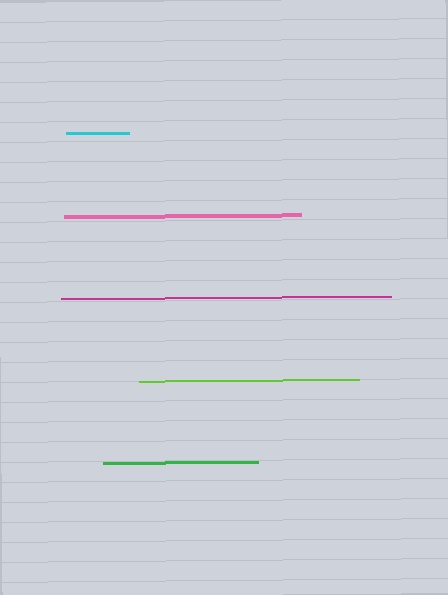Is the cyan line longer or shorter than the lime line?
The lime line is longer than the cyan line.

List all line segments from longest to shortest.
From longest to shortest: magenta, pink, lime, green, cyan.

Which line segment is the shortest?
The cyan line is the shortest at approximately 63 pixels.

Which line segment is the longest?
The magenta line is the longest at approximately 330 pixels.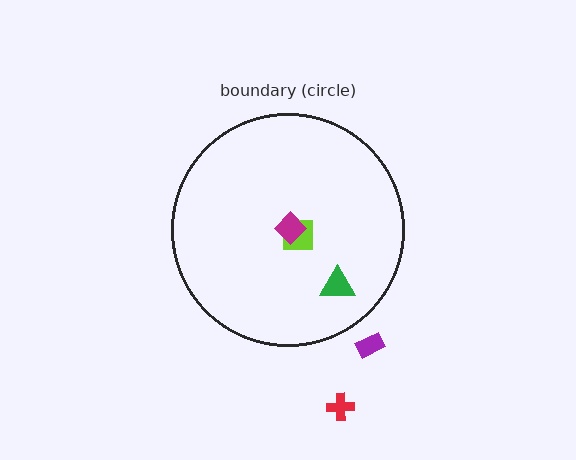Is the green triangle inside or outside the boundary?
Inside.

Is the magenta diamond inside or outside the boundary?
Inside.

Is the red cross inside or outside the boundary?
Outside.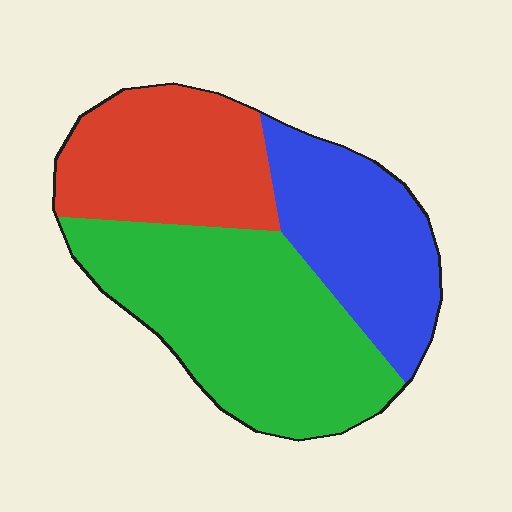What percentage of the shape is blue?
Blue takes up between a sixth and a third of the shape.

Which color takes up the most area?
Green, at roughly 45%.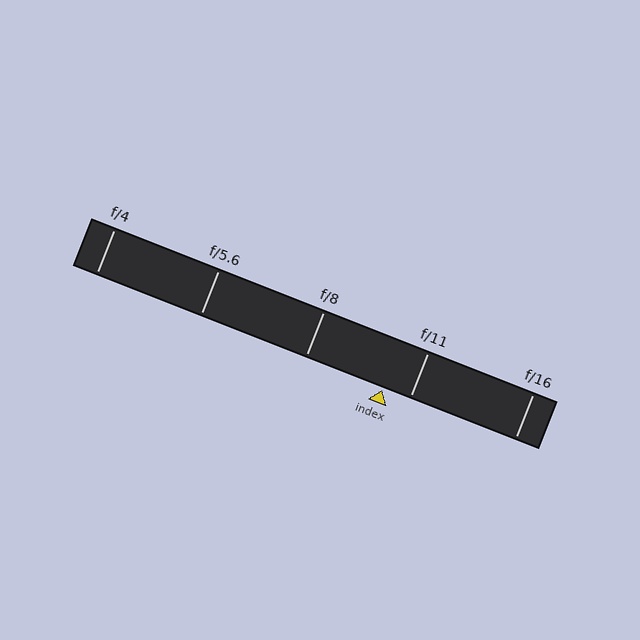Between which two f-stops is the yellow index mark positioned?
The index mark is between f/8 and f/11.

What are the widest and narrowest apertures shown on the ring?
The widest aperture shown is f/4 and the narrowest is f/16.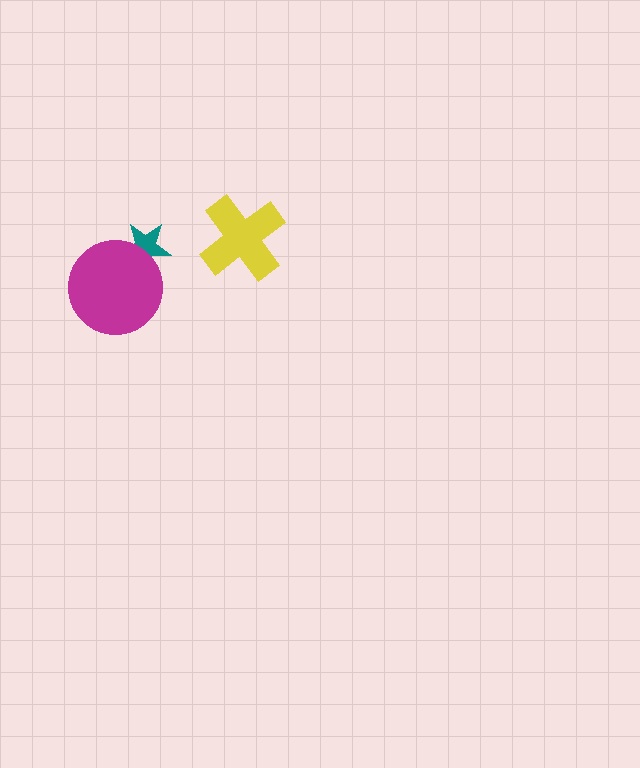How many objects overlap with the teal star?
1 object overlaps with the teal star.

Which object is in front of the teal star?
The magenta circle is in front of the teal star.